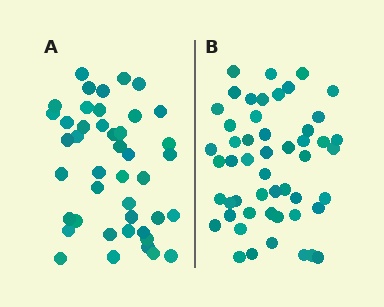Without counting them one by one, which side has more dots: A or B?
Region B (the right region) has more dots.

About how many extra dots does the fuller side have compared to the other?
Region B has roughly 8 or so more dots than region A.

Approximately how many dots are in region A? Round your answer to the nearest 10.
About 40 dots. (The exact count is 43, which rounds to 40.)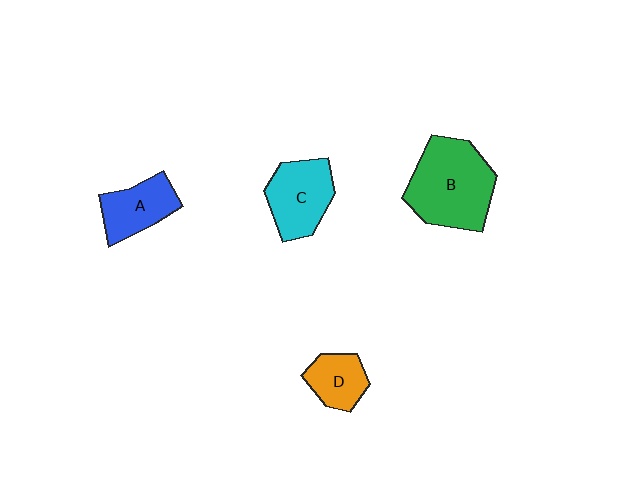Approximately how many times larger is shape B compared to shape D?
Approximately 2.3 times.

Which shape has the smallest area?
Shape D (orange).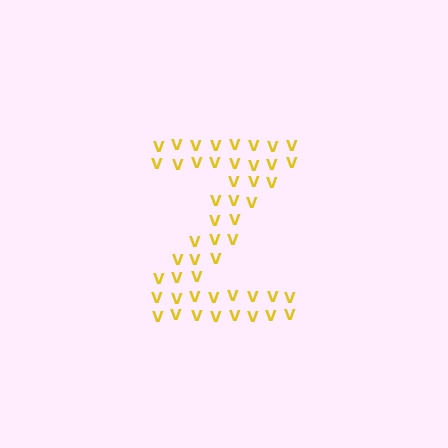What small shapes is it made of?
It is made of small letter V's.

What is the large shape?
The large shape is the letter Z.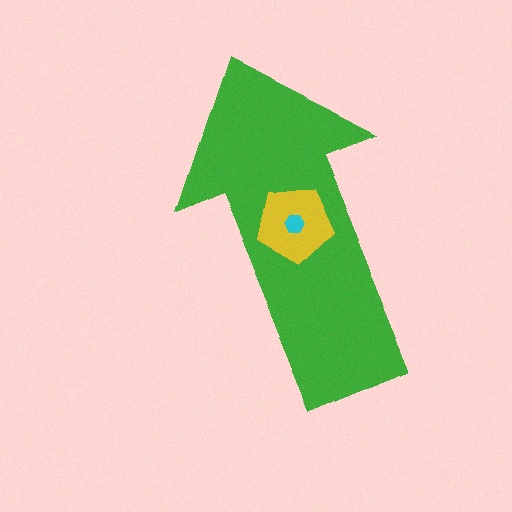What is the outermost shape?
The green arrow.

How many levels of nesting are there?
3.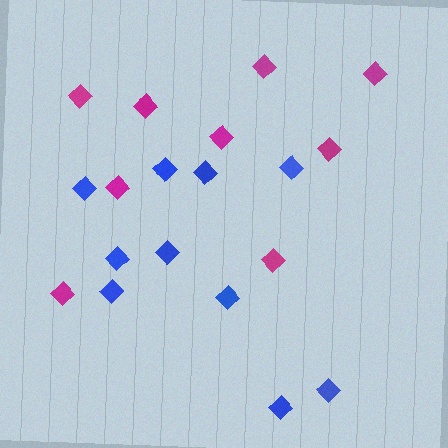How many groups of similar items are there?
There are 2 groups: one group of blue diamonds (10) and one group of magenta diamonds (9).